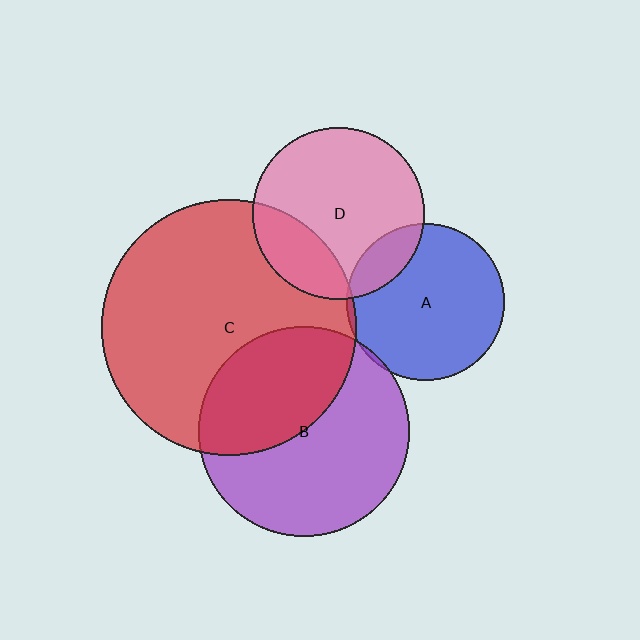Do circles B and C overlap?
Yes.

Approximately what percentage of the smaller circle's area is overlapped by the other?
Approximately 40%.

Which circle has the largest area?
Circle C (red).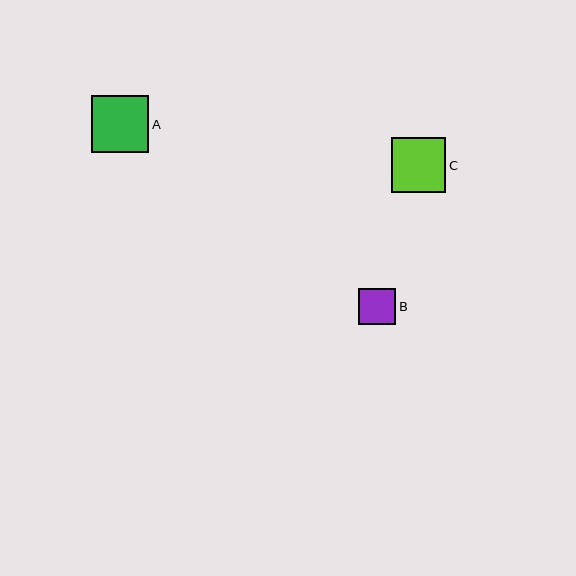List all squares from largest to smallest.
From largest to smallest: A, C, B.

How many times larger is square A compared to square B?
Square A is approximately 1.5 times the size of square B.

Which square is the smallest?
Square B is the smallest with a size of approximately 37 pixels.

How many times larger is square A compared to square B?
Square A is approximately 1.5 times the size of square B.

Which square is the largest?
Square A is the largest with a size of approximately 57 pixels.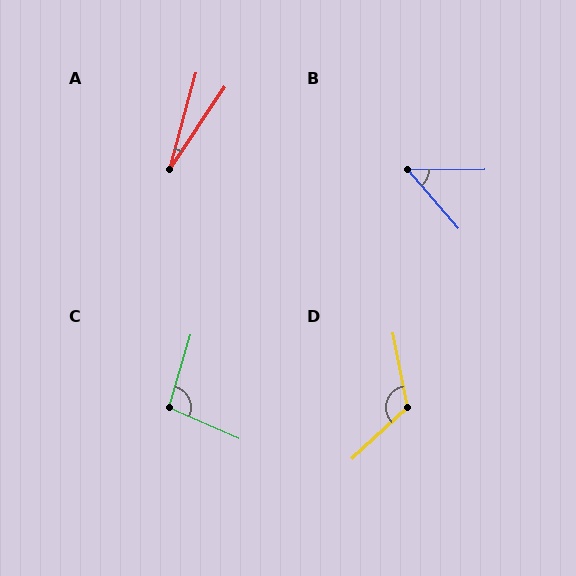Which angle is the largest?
D, at approximately 122 degrees.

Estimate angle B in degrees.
Approximately 50 degrees.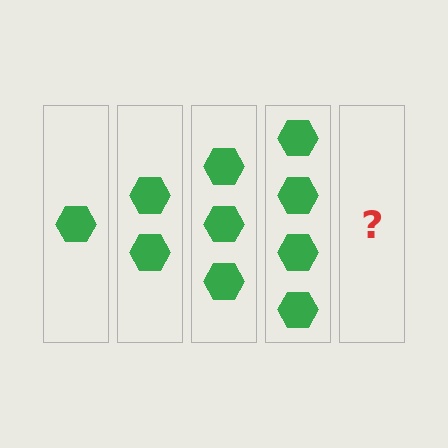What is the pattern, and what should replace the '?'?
The pattern is that each step adds one more hexagon. The '?' should be 5 hexagons.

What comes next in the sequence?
The next element should be 5 hexagons.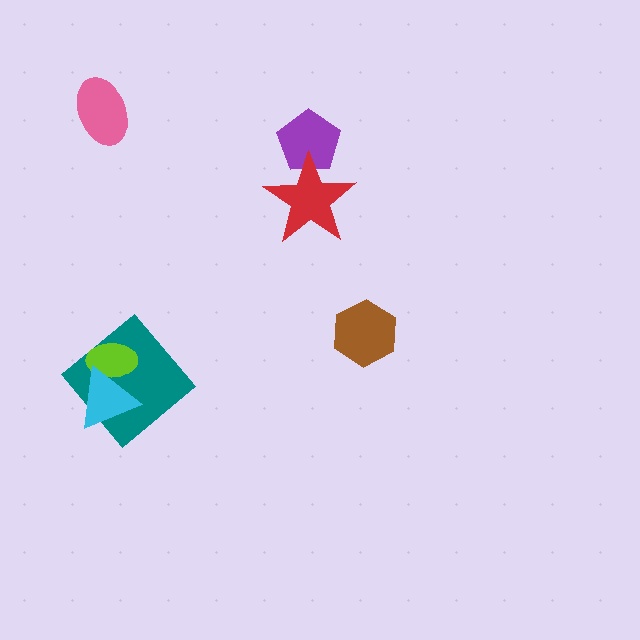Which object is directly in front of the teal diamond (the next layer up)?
The lime ellipse is directly in front of the teal diamond.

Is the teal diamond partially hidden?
Yes, it is partially covered by another shape.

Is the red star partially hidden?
No, no other shape covers it.